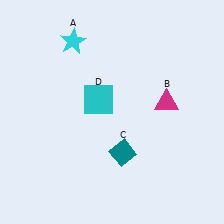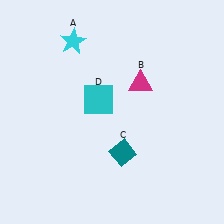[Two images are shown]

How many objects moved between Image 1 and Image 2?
1 object moved between the two images.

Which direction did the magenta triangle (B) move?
The magenta triangle (B) moved left.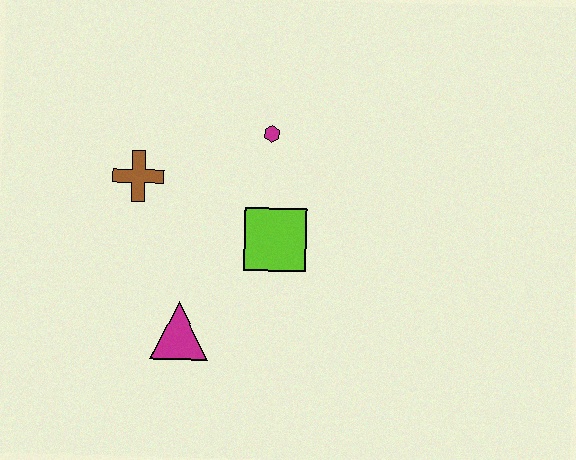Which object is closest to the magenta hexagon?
The lime square is closest to the magenta hexagon.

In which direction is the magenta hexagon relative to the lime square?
The magenta hexagon is above the lime square.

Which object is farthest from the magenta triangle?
The magenta hexagon is farthest from the magenta triangle.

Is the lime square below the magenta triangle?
No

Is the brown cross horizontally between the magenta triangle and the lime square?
No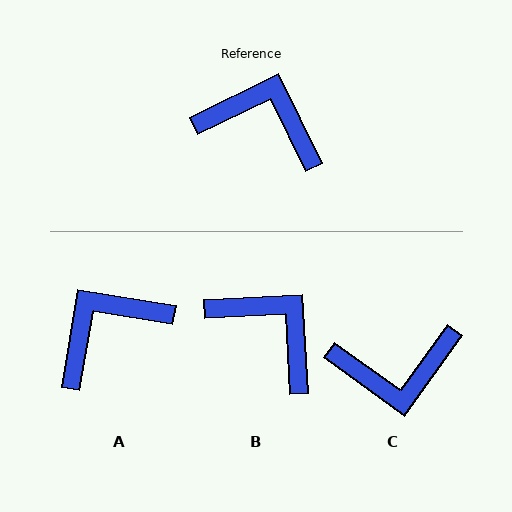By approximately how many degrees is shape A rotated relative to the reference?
Approximately 54 degrees counter-clockwise.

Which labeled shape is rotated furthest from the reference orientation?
C, about 152 degrees away.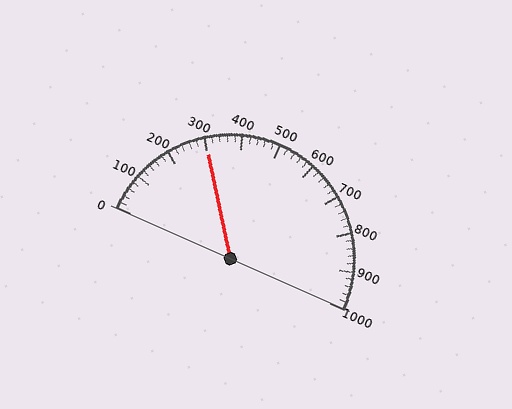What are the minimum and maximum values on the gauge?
The gauge ranges from 0 to 1000.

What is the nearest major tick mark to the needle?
The nearest major tick mark is 300.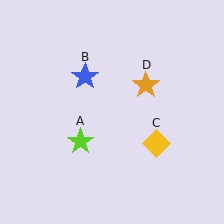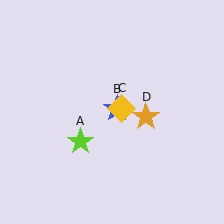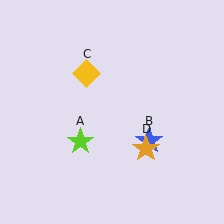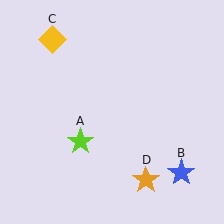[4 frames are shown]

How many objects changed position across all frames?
3 objects changed position: blue star (object B), yellow diamond (object C), orange star (object D).